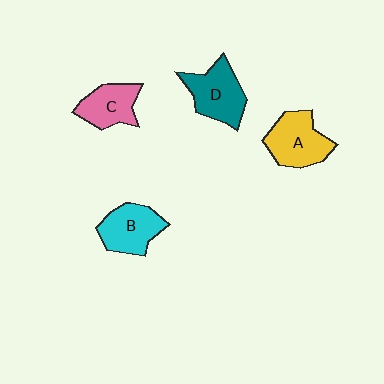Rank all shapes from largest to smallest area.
From largest to smallest: A (yellow), D (teal), B (cyan), C (pink).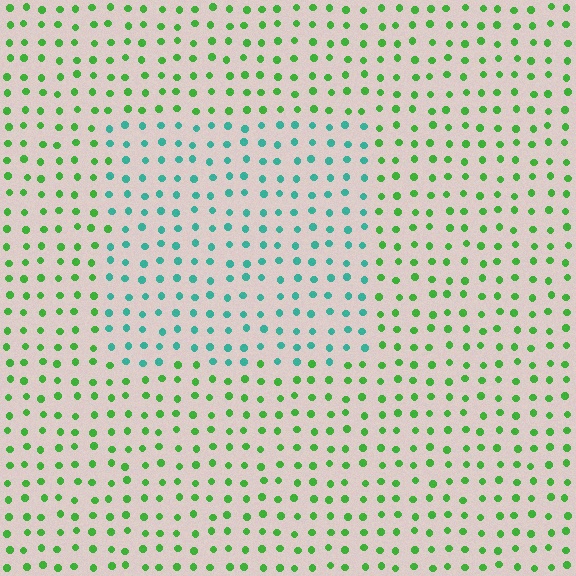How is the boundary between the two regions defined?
The boundary is defined purely by a slight shift in hue (about 52 degrees). Spacing, size, and orientation are identical on both sides.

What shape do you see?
I see a rectangle.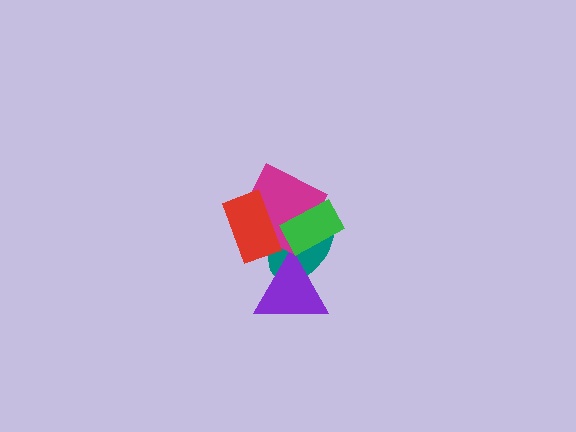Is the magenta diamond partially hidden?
Yes, it is partially covered by another shape.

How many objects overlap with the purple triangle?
1 object overlaps with the purple triangle.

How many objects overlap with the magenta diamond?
3 objects overlap with the magenta diamond.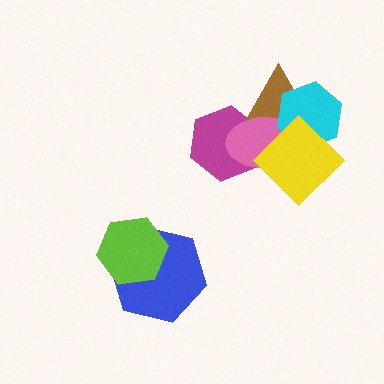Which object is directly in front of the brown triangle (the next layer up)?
The pink ellipse is directly in front of the brown triangle.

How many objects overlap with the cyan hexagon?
3 objects overlap with the cyan hexagon.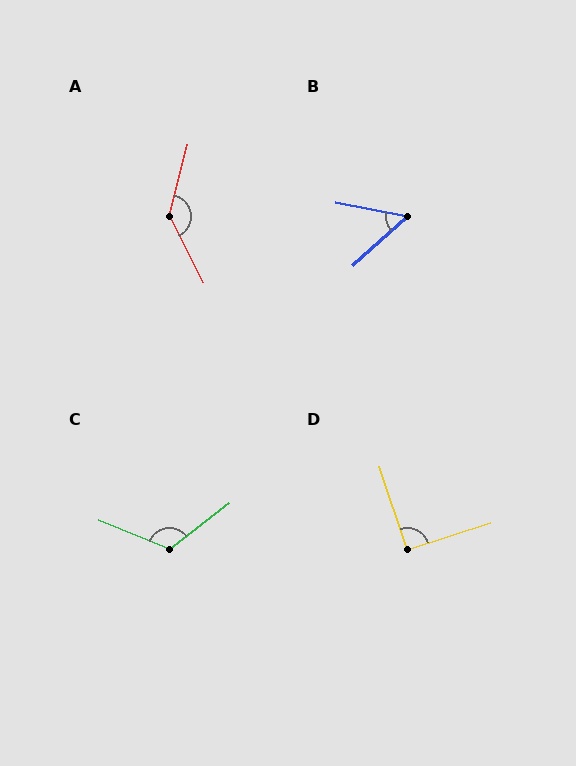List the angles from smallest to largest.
B (53°), D (90°), C (120°), A (139°).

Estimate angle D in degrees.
Approximately 90 degrees.